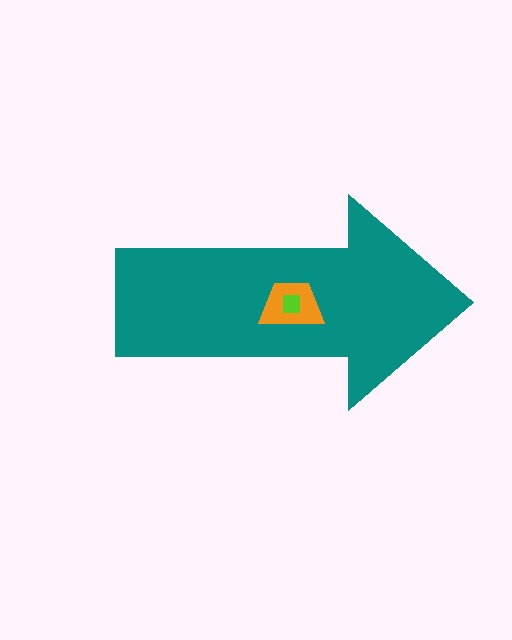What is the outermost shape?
The teal arrow.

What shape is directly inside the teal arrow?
The orange trapezoid.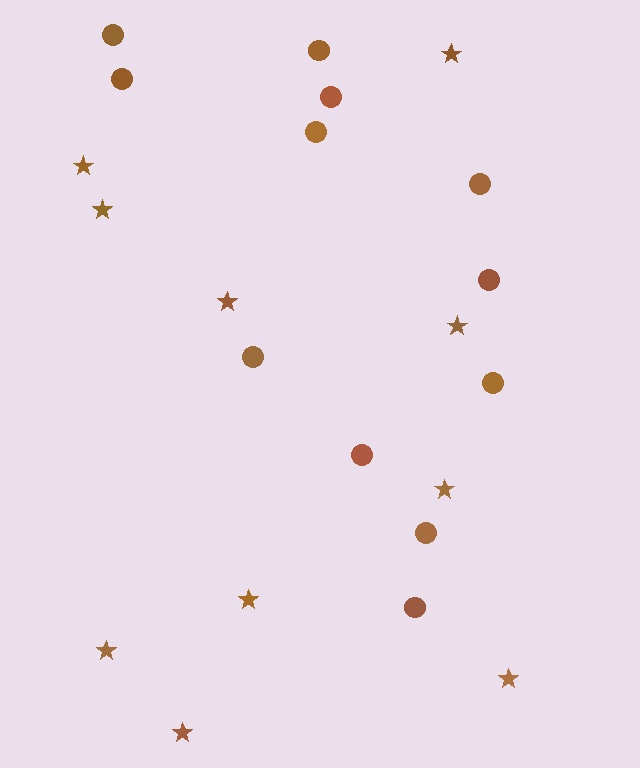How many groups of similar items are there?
There are 2 groups: one group of stars (10) and one group of circles (12).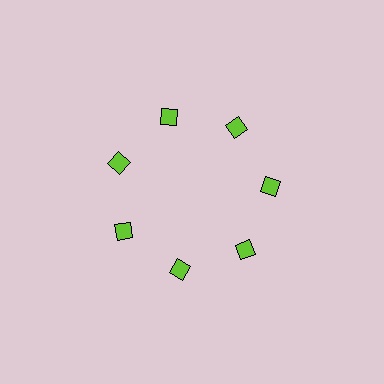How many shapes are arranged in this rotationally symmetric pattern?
There are 7 shapes, arranged in 7 groups of 1.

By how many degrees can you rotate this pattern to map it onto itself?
The pattern maps onto itself every 51 degrees of rotation.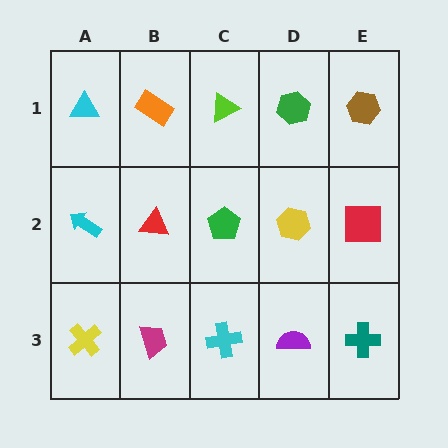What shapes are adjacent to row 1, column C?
A green pentagon (row 2, column C), an orange rectangle (row 1, column B), a green hexagon (row 1, column D).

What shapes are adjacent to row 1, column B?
A red triangle (row 2, column B), a cyan triangle (row 1, column A), a lime triangle (row 1, column C).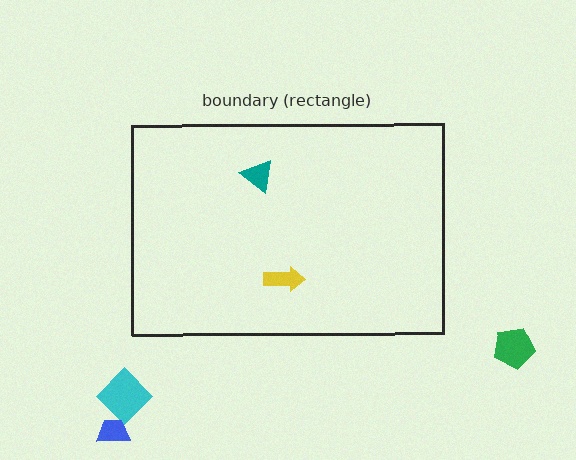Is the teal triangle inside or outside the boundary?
Inside.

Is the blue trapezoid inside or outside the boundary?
Outside.